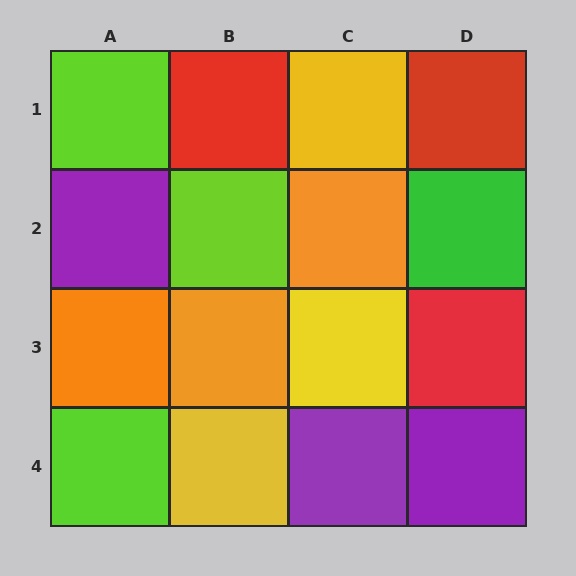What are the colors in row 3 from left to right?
Orange, orange, yellow, red.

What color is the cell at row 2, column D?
Green.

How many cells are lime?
3 cells are lime.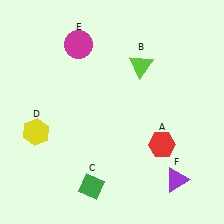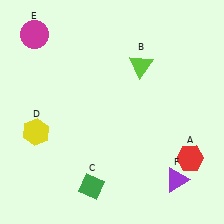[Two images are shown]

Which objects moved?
The objects that moved are: the red hexagon (A), the magenta circle (E).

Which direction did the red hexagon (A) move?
The red hexagon (A) moved right.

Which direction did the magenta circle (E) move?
The magenta circle (E) moved left.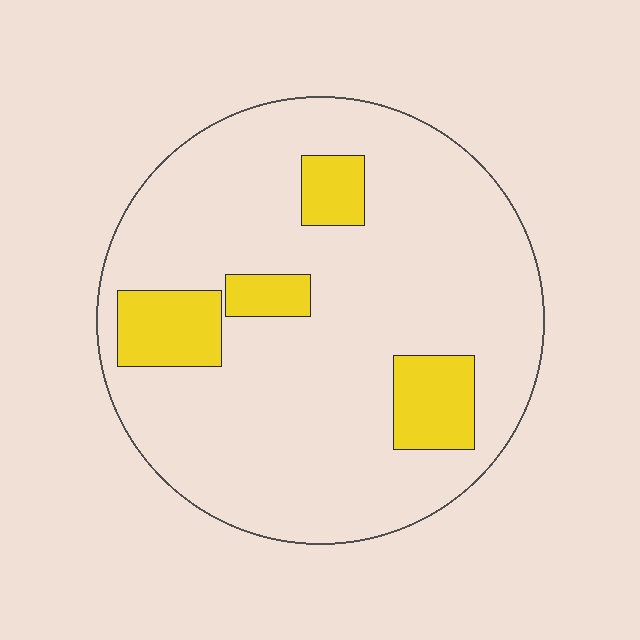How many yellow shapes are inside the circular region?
4.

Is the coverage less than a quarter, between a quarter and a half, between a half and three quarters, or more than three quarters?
Less than a quarter.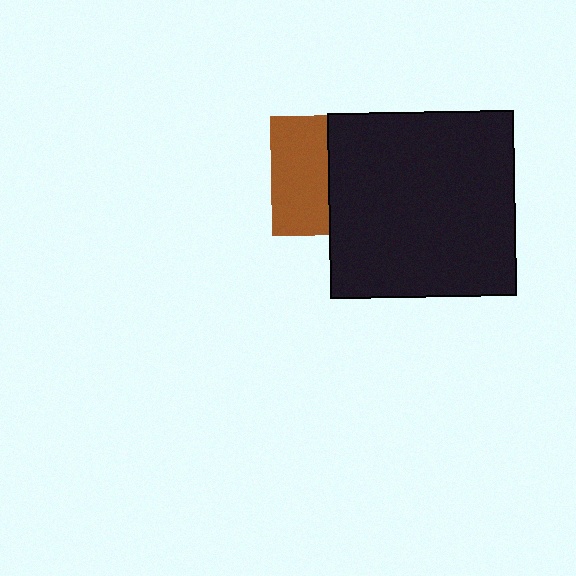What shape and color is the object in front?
The object in front is a black square.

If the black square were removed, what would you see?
You would see the complete brown square.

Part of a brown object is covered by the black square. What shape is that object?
It is a square.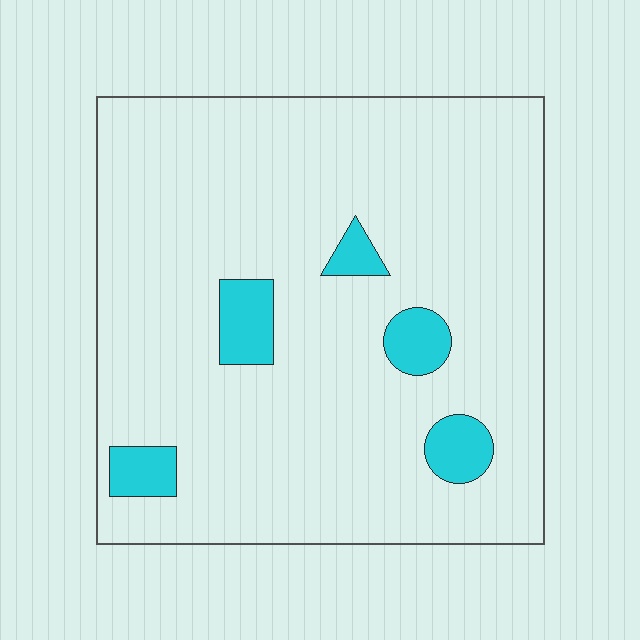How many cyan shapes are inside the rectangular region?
5.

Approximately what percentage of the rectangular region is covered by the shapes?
Approximately 10%.